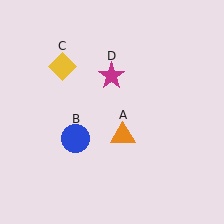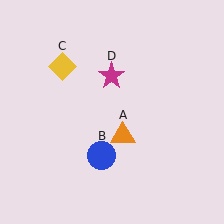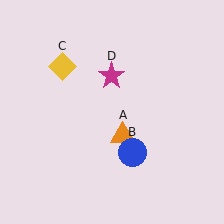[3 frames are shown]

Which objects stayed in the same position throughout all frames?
Orange triangle (object A) and yellow diamond (object C) and magenta star (object D) remained stationary.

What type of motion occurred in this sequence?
The blue circle (object B) rotated counterclockwise around the center of the scene.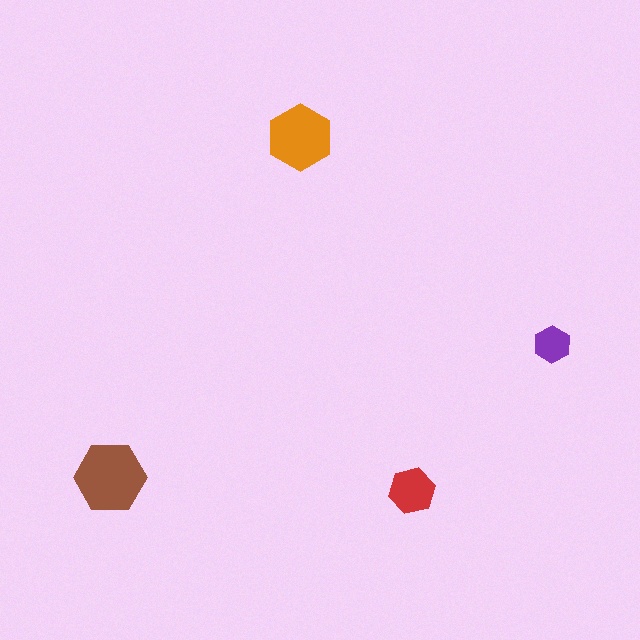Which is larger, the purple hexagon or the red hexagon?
The red one.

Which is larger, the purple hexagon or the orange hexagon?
The orange one.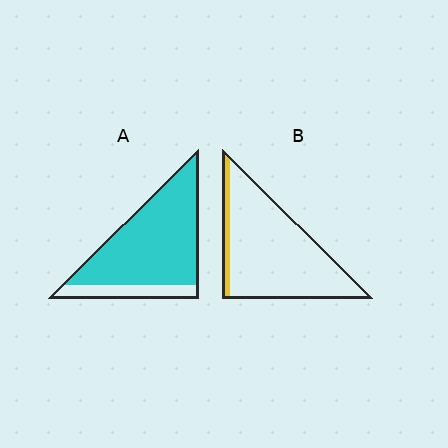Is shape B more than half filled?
No.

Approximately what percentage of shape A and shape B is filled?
A is approximately 80% and B is approximately 10%.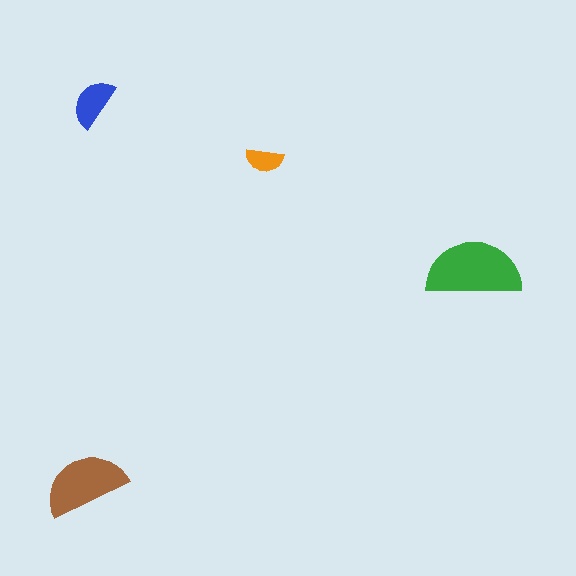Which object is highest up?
The blue semicircle is topmost.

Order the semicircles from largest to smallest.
the green one, the brown one, the blue one, the orange one.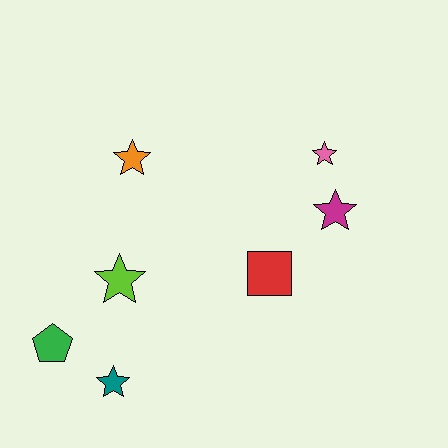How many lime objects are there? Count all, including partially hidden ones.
There is 1 lime object.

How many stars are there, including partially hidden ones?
There are 5 stars.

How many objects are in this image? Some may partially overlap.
There are 7 objects.